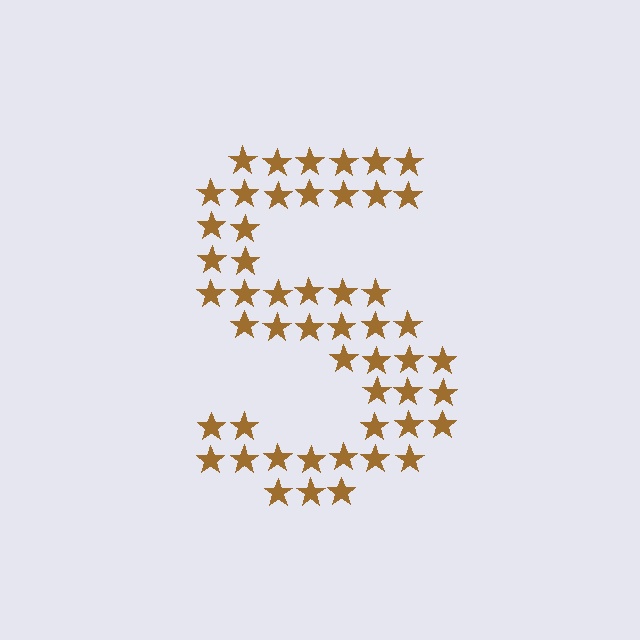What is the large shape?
The large shape is the letter S.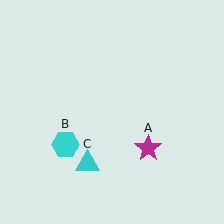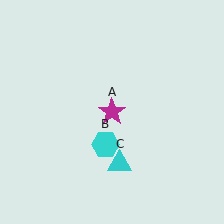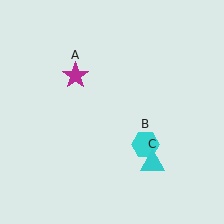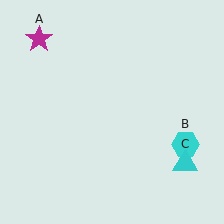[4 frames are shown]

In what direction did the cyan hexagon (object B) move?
The cyan hexagon (object B) moved right.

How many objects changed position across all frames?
3 objects changed position: magenta star (object A), cyan hexagon (object B), cyan triangle (object C).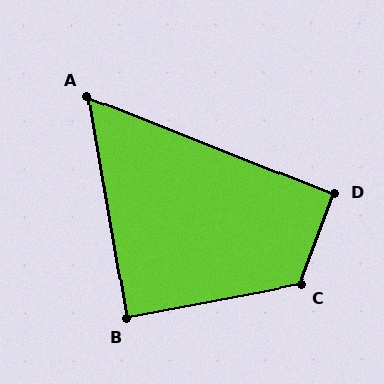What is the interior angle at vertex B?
Approximately 89 degrees (approximately right).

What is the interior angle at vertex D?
Approximately 91 degrees (approximately right).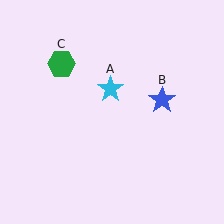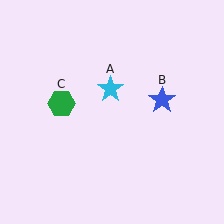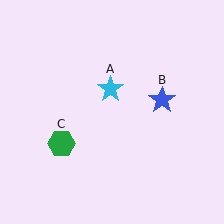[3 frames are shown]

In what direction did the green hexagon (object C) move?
The green hexagon (object C) moved down.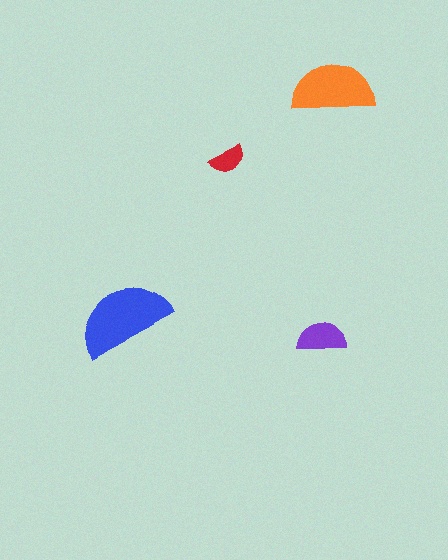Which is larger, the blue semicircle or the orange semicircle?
The blue one.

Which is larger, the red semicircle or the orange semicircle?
The orange one.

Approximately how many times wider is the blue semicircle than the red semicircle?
About 2.5 times wider.